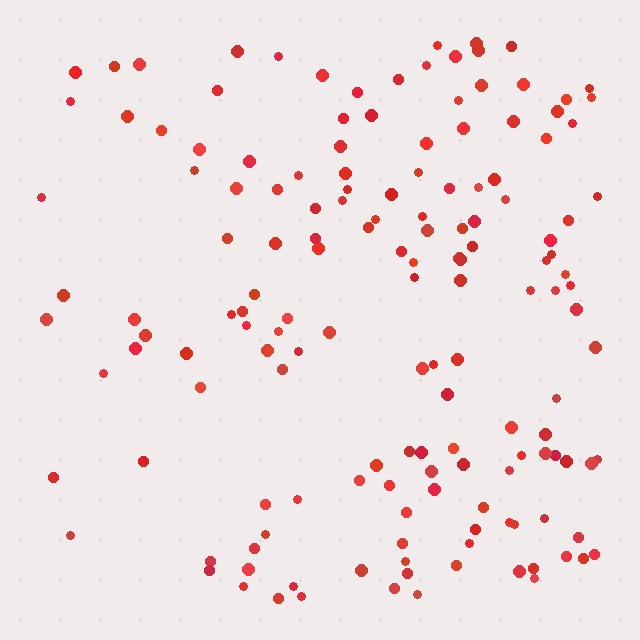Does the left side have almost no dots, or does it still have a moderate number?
Still a moderate number, just noticeably fewer than the right.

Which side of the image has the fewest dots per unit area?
The left.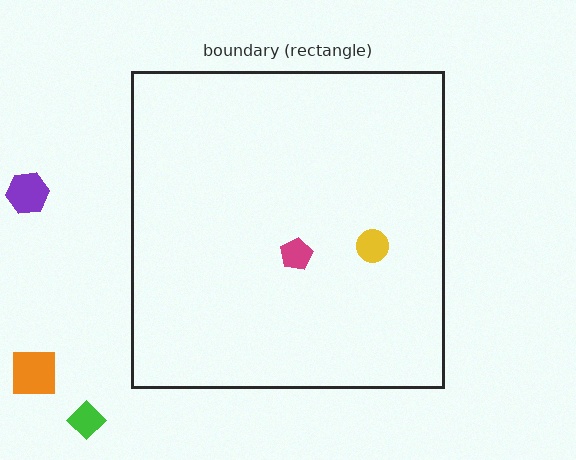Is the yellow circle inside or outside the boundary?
Inside.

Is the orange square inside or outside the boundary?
Outside.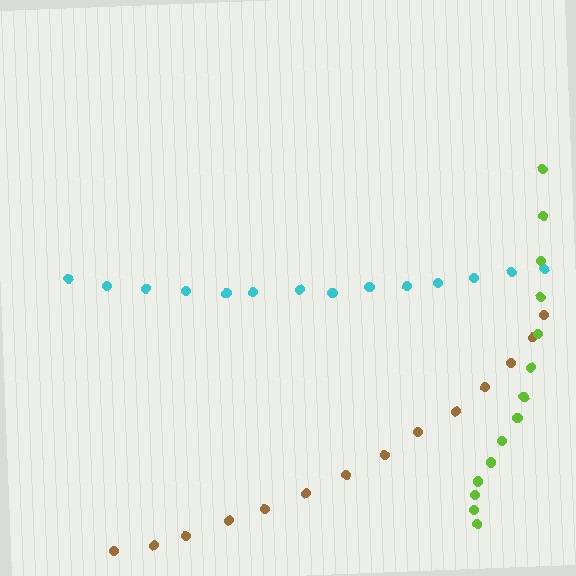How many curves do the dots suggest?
There are 3 distinct paths.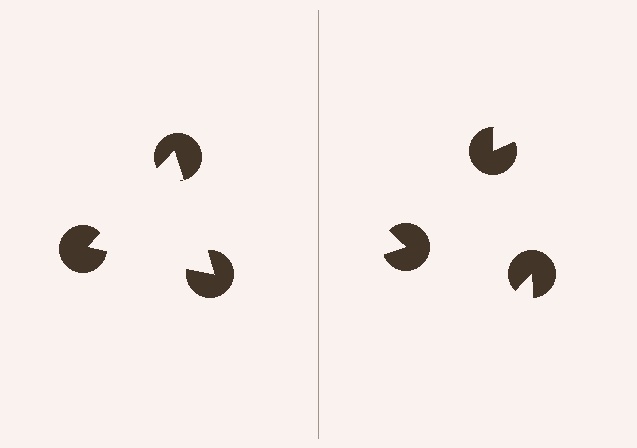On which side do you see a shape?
An illusory triangle appears on the left side. On the right side the wedge cuts are rotated, so no coherent shape forms.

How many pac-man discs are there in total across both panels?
6 — 3 on each side.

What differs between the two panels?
The pac-man discs are positioned identically on both sides; only the wedge orientations differ. On the left they align to a triangle; on the right they are misaligned.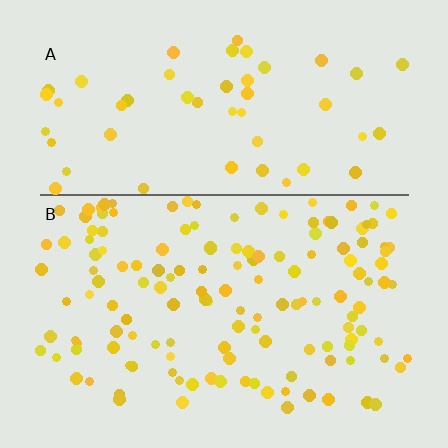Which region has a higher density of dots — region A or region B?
B (the bottom).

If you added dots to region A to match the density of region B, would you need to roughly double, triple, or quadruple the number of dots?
Approximately triple.